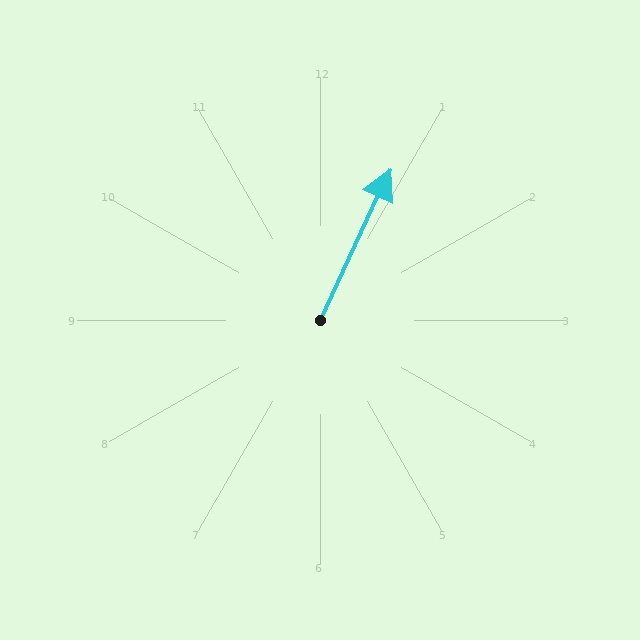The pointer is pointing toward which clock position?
Roughly 1 o'clock.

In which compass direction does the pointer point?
Northeast.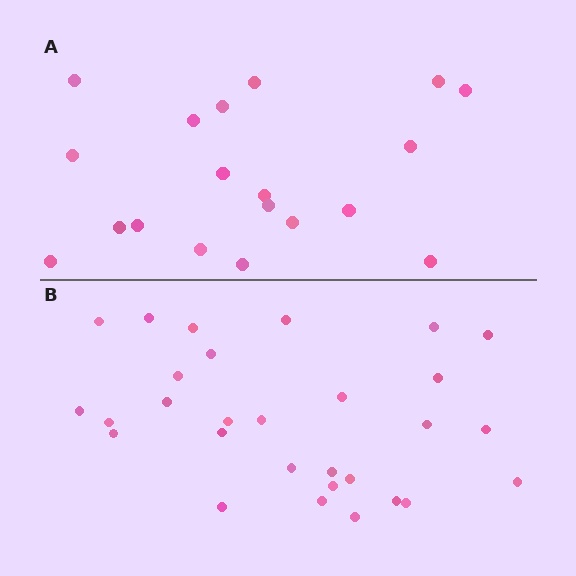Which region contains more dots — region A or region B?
Region B (the bottom region) has more dots.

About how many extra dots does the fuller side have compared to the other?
Region B has roughly 10 or so more dots than region A.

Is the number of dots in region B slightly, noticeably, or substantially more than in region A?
Region B has substantially more. The ratio is roughly 1.5 to 1.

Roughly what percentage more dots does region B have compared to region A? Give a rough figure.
About 55% more.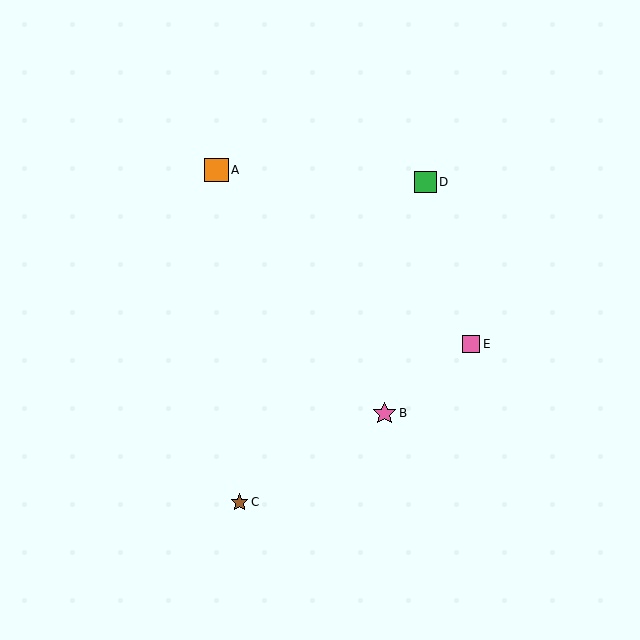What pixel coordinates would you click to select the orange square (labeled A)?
Click at (216, 170) to select the orange square A.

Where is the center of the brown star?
The center of the brown star is at (239, 502).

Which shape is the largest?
The orange square (labeled A) is the largest.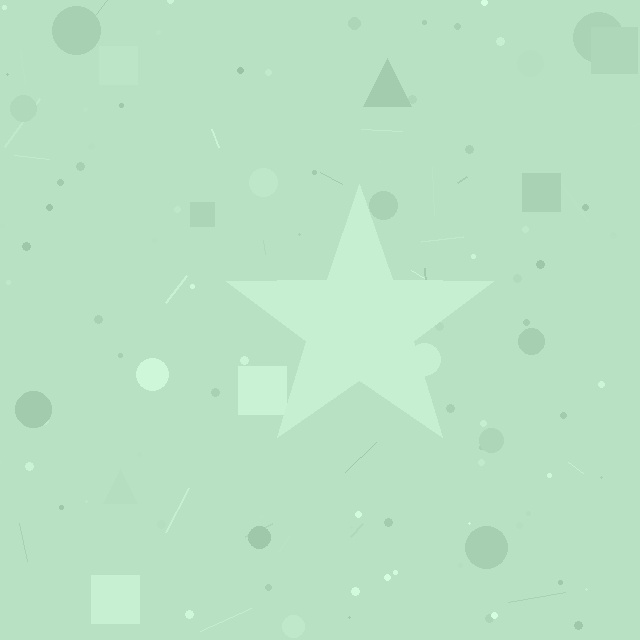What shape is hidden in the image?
A star is hidden in the image.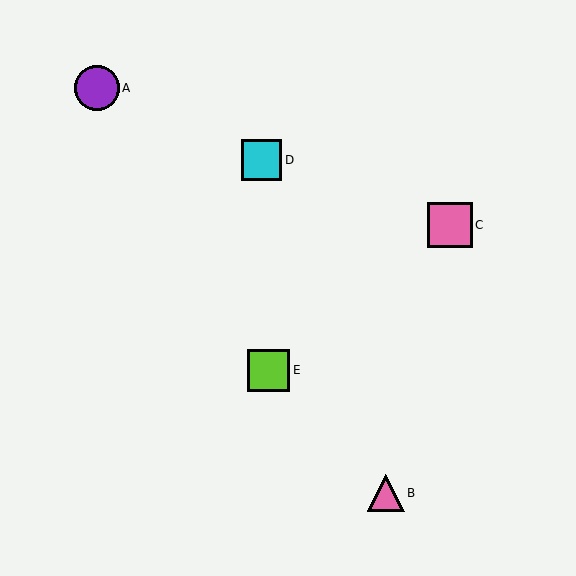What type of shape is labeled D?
Shape D is a cyan square.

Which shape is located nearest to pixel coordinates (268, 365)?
The lime square (labeled E) at (269, 370) is nearest to that location.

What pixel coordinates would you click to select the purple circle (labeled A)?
Click at (97, 88) to select the purple circle A.